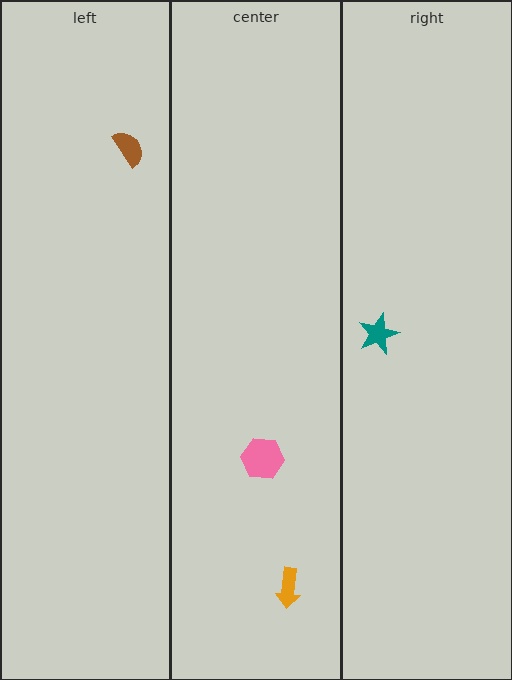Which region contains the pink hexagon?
The center region.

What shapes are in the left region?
The brown semicircle.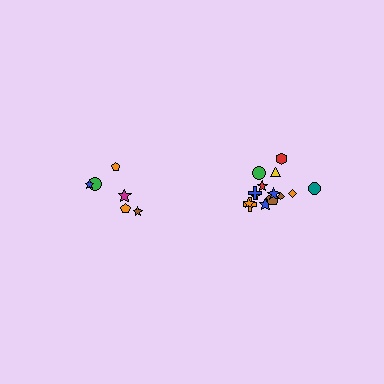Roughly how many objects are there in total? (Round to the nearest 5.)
Roughly 20 objects in total.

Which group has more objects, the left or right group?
The right group.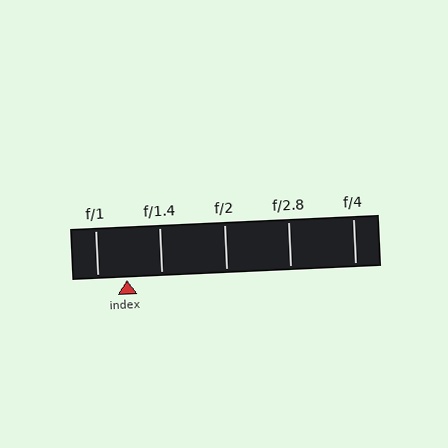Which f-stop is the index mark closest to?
The index mark is closest to f/1.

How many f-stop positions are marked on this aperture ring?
There are 5 f-stop positions marked.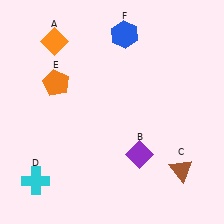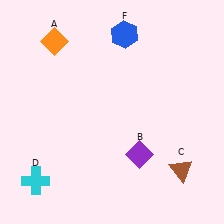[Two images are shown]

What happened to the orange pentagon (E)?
The orange pentagon (E) was removed in Image 2. It was in the top-left area of Image 1.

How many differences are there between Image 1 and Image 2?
There is 1 difference between the two images.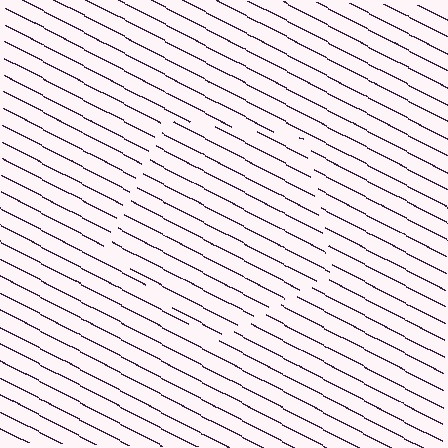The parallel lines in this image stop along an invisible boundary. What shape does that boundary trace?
An illusory pentagon. The interior of the shape contains the same grating, shifted by half a period — the contour is defined by the phase discontinuity where line-ends from the inner and outer gratings abut.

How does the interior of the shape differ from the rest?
The interior of the shape contains the same grating, shifted by half a period — the contour is defined by the phase discontinuity where line-ends from the inner and outer gratings abut.